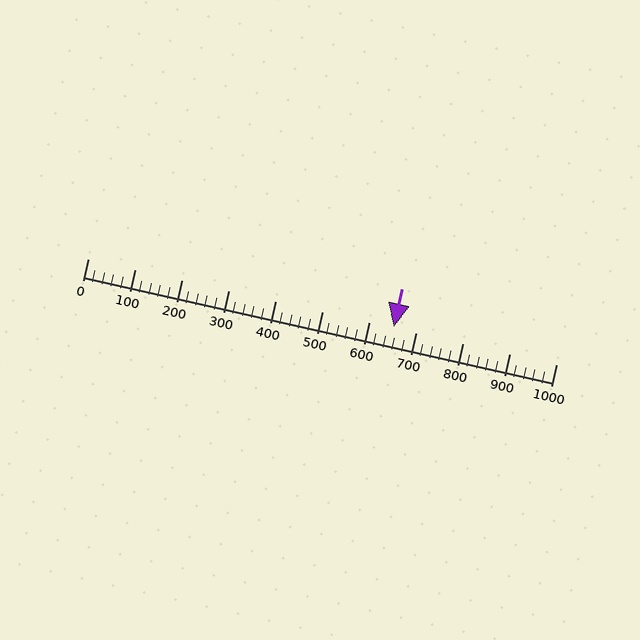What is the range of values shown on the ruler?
The ruler shows values from 0 to 1000.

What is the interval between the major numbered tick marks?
The major tick marks are spaced 100 units apart.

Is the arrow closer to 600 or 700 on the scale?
The arrow is closer to 700.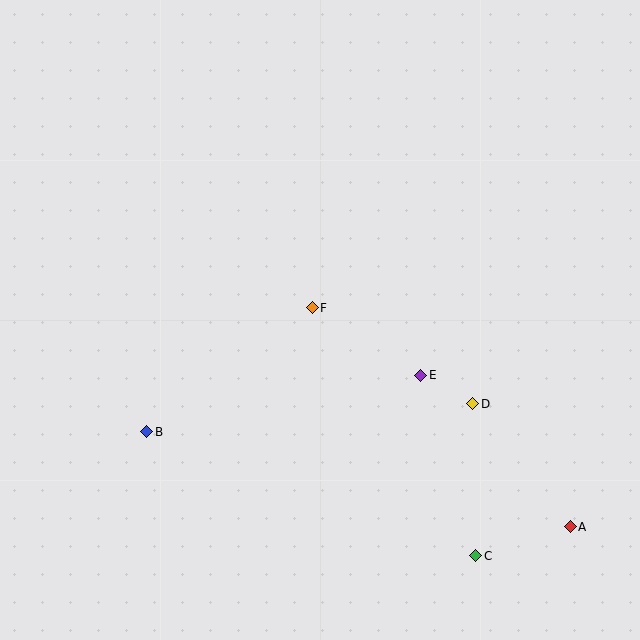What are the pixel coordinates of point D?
Point D is at (473, 404).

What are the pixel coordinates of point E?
Point E is at (421, 375).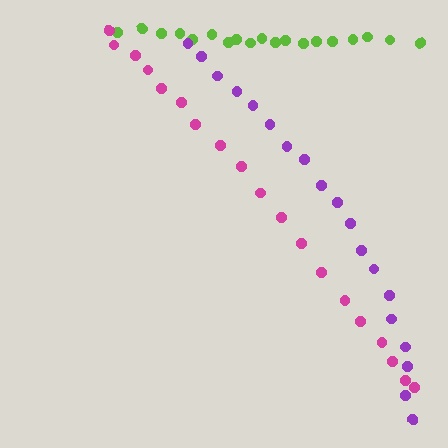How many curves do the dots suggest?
There are 3 distinct paths.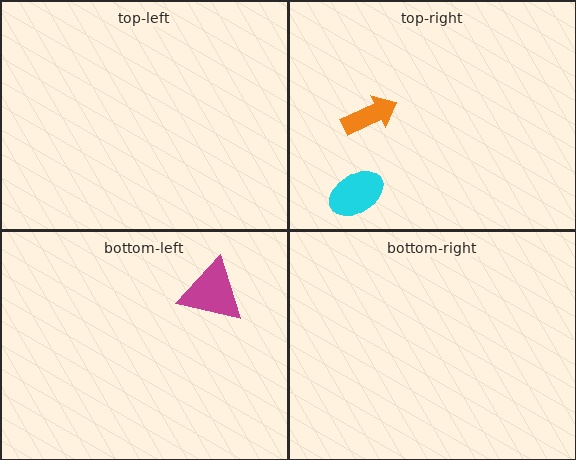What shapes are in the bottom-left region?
The magenta triangle.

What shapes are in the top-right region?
The orange arrow, the cyan ellipse.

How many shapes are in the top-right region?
2.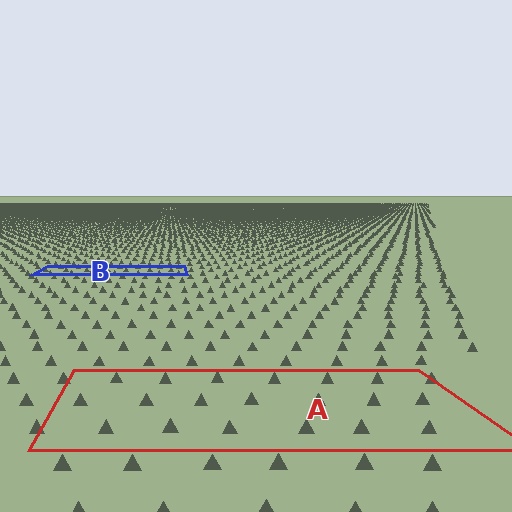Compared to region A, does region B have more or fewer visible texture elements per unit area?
Region B has more texture elements per unit area — they are packed more densely because it is farther away.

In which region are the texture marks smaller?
The texture marks are smaller in region B, because it is farther away.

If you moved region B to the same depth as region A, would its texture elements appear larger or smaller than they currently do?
They would appear larger. At a closer depth, the same texture elements are projected at a bigger on-screen size.